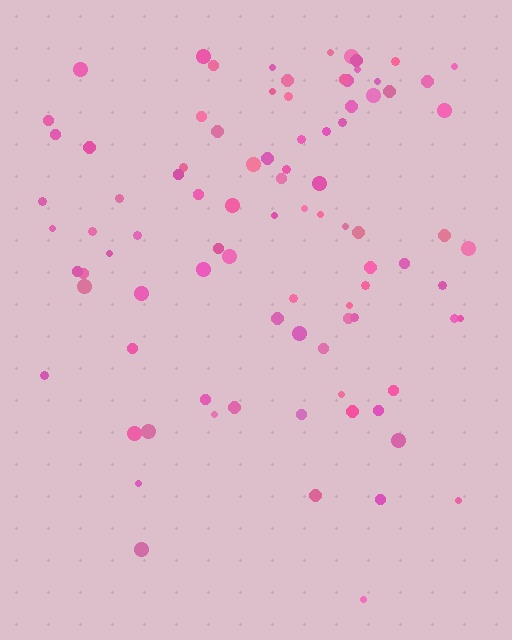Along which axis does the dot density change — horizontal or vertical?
Vertical.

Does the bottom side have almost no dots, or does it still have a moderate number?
Still a moderate number, just noticeably fewer than the top.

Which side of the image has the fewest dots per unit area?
The bottom.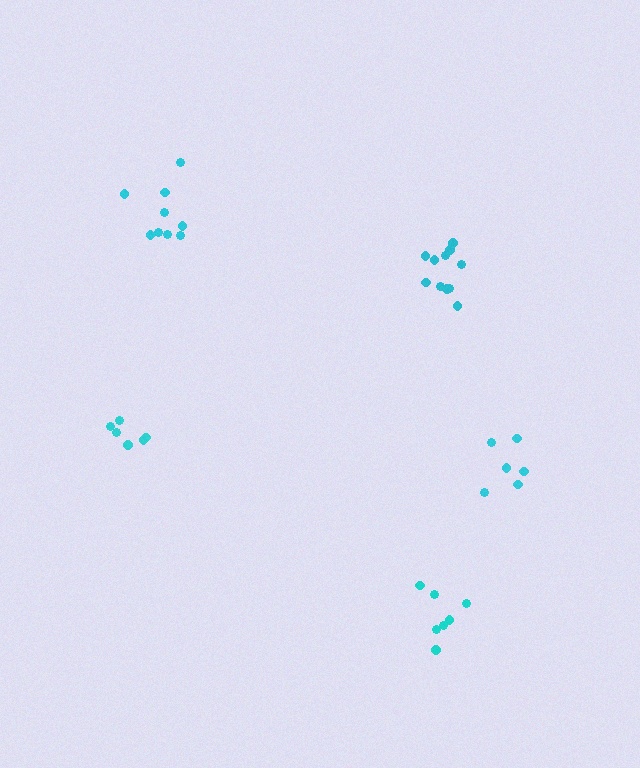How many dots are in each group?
Group 1: 6 dots, Group 2: 7 dots, Group 3: 6 dots, Group 4: 11 dots, Group 5: 9 dots (39 total).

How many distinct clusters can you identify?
There are 5 distinct clusters.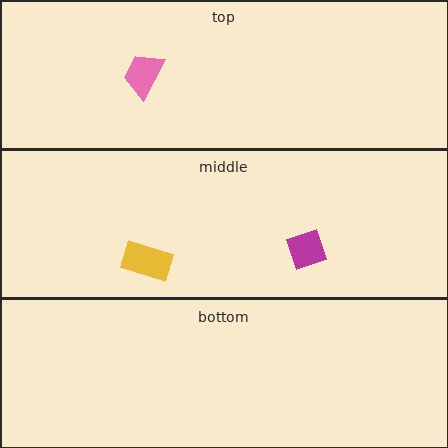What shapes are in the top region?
The pink trapezoid.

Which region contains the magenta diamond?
The middle region.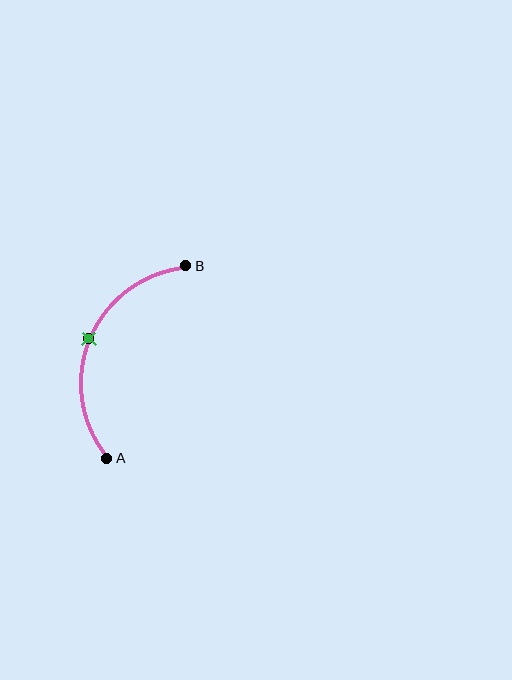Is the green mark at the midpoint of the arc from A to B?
Yes. The green mark lies on the arc at equal arc-length from both A and B — it is the arc midpoint.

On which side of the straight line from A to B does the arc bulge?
The arc bulges to the left of the straight line connecting A and B.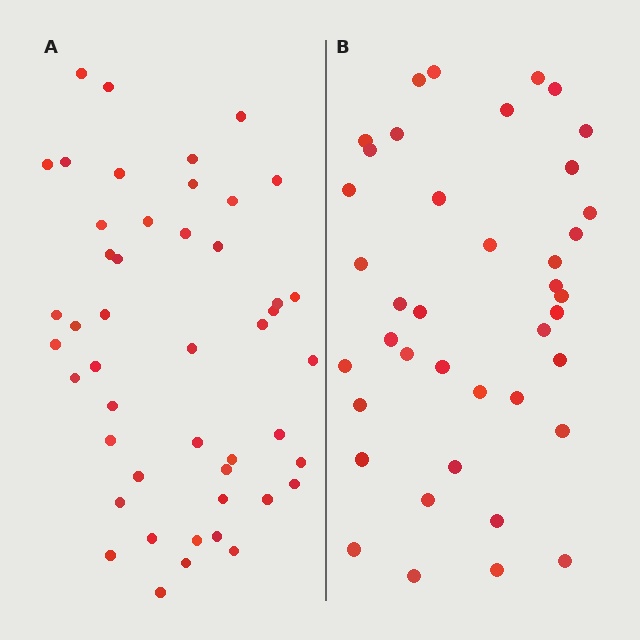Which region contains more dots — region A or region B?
Region A (the left region) has more dots.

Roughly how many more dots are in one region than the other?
Region A has roughly 8 or so more dots than region B.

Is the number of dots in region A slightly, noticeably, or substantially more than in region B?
Region A has only slightly more — the two regions are fairly close. The ratio is roughly 1.2 to 1.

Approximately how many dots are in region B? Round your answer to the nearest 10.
About 40 dots.